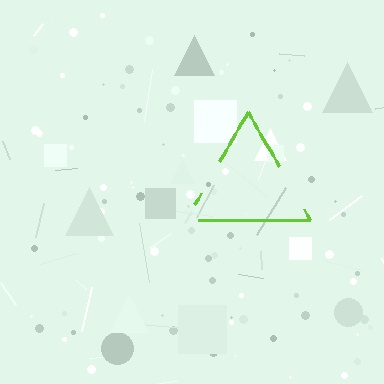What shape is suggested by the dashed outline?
The dashed outline suggests a triangle.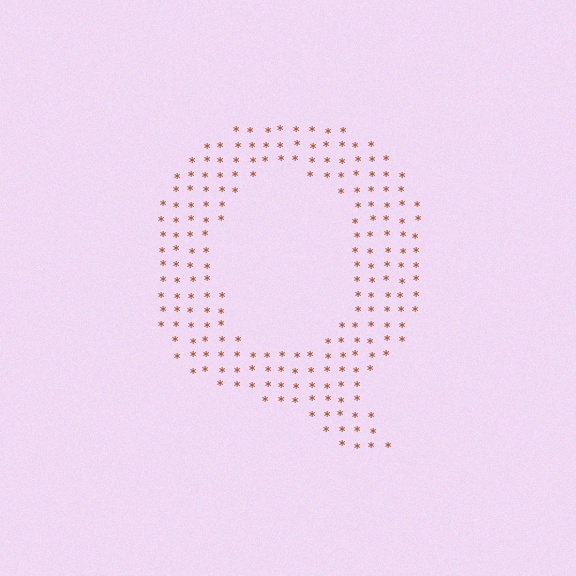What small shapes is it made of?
It is made of small asterisks.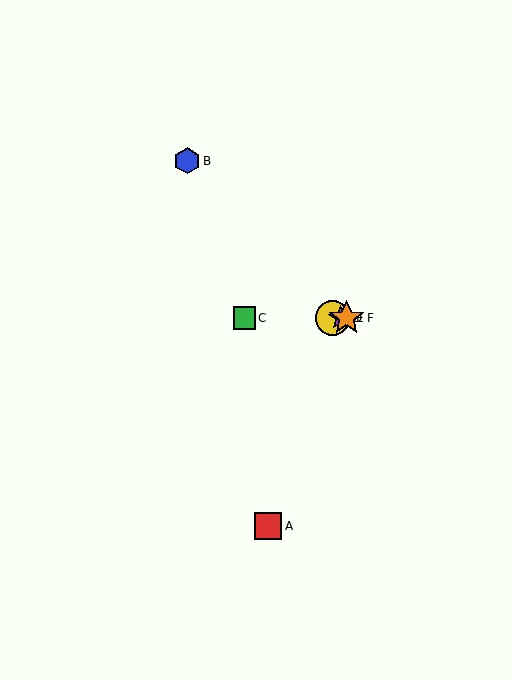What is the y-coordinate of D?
Object D is at y≈318.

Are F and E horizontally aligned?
Yes, both are at y≈318.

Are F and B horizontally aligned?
No, F is at y≈318 and B is at y≈161.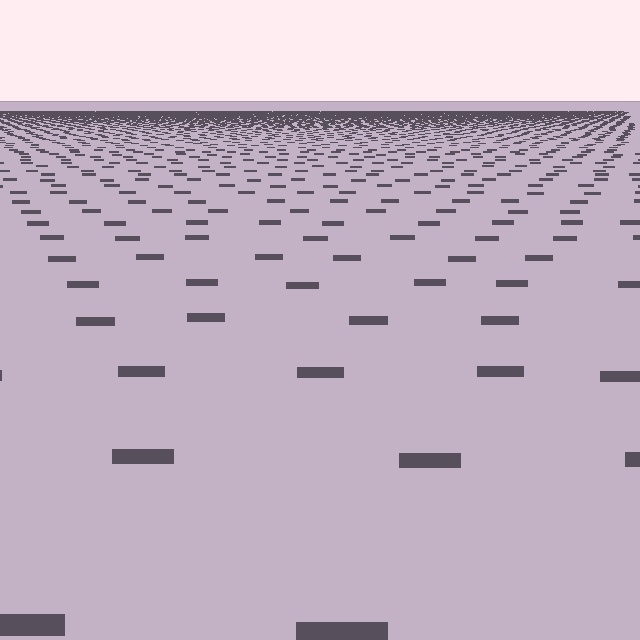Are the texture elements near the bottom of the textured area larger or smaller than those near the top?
Larger. Near the bottom, elements are closer to the viewer and appear at a bigger on-screen size.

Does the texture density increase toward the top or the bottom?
Density increases toward the top.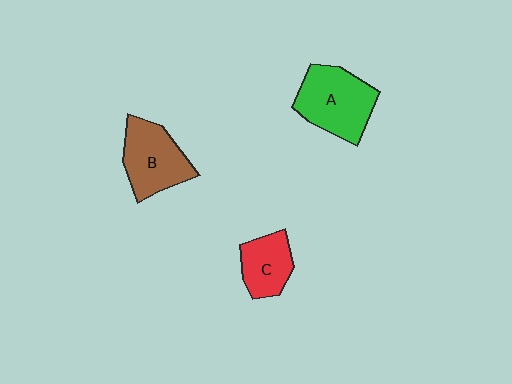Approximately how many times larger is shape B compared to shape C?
Approximately 1.4 times.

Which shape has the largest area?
Shape A (green).